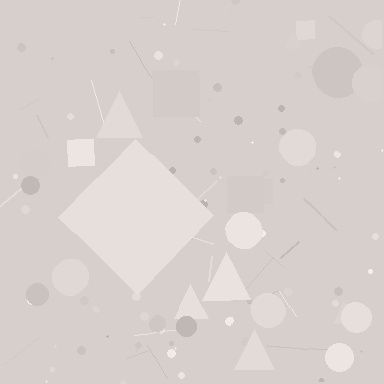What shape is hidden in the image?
A diamond is hidden in the image.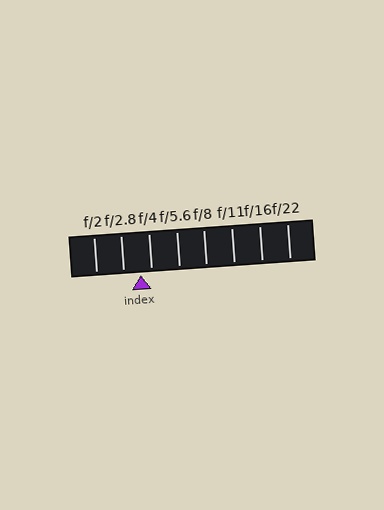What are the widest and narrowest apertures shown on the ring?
The widest aperture shown is f/2 and the narrowest is f/22.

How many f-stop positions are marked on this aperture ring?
There are 8 f-stop positions marked.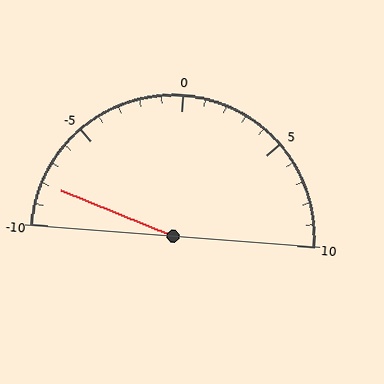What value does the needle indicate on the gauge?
The needle indicates approximately -8.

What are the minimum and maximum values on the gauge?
The gauge ranges from -10 to 10.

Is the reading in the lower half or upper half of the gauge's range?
The reading is in the lower half of the range (-10 to 10).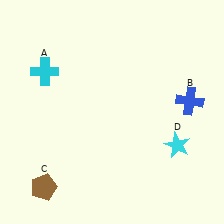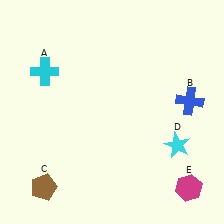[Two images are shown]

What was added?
A magenta hexagon (E) was added in Image 2.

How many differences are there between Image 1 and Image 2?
There is 1 difference between the two images.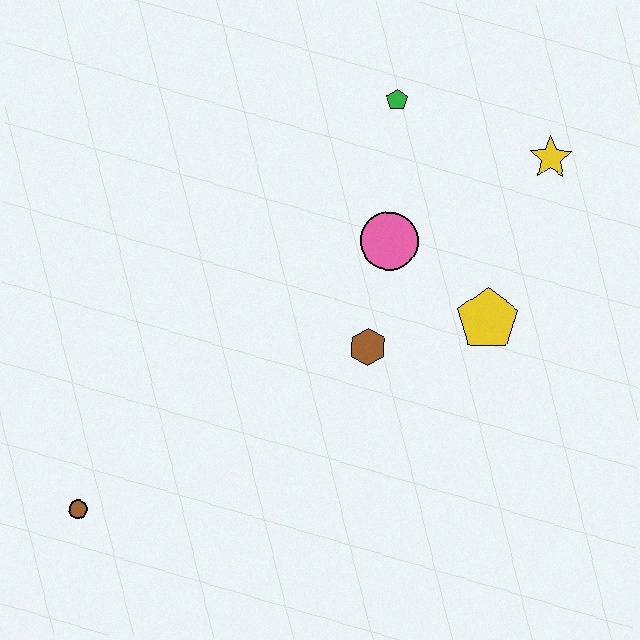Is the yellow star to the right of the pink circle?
Yes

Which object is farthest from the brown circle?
The yellow star is farthest from the brown circle.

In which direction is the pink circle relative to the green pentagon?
The pink circle is below the green pentagon.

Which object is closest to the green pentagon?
The pink circle is closest to the green pentagon.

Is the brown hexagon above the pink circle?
No